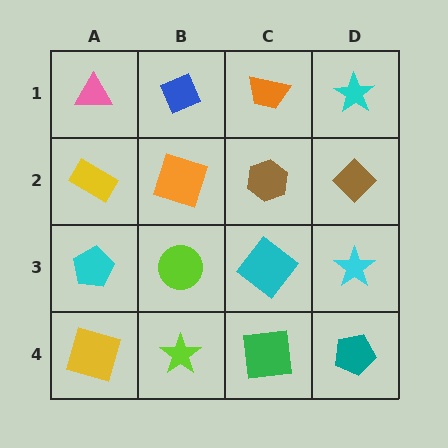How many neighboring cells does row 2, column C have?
4.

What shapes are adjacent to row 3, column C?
A brown hexagon (row 2, column C), a green square (row 4, column C), a lime circle (row 3, column B), a cyan star (row 3, column D).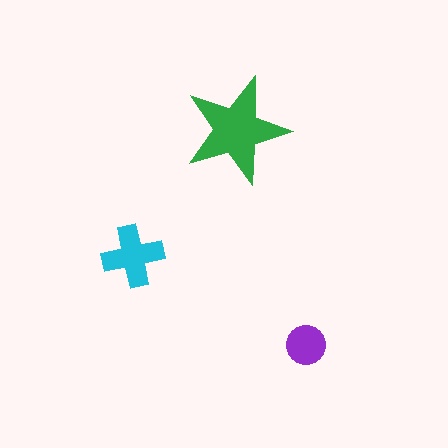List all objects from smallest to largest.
The purple circle, the cyan cross, the green star.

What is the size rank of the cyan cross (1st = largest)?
2nd.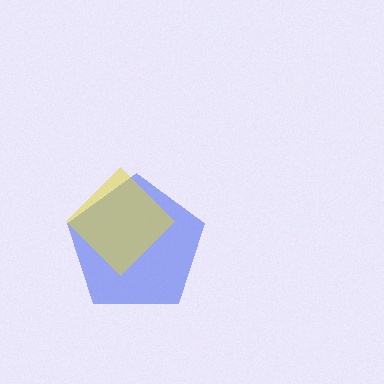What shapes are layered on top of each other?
The layered shapes are: a blue pentagon, a yellow diamond.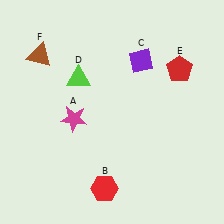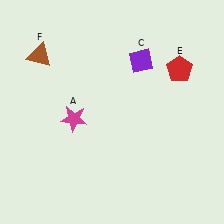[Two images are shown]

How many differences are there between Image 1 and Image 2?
There are 2 differences between the two images.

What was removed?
The lime triangle (D), the red hexagon (B) were removed in Image 2.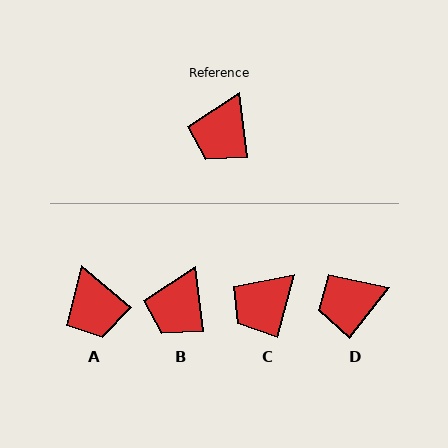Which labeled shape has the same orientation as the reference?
B.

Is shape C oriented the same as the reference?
No, it is off by about 23 degrees.